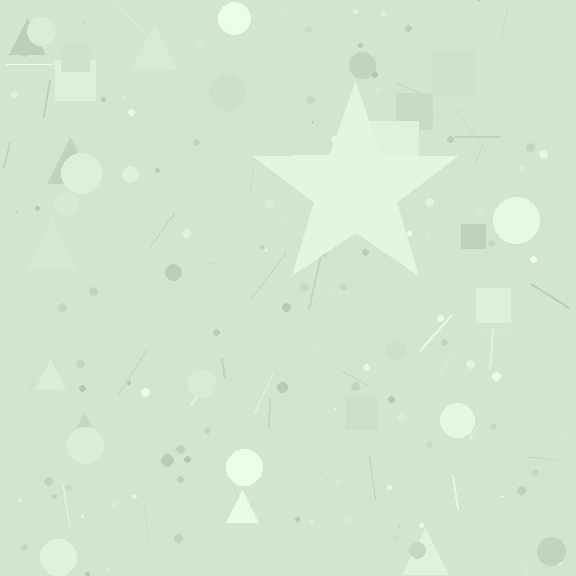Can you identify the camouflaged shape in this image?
The camouflaged shape is a star.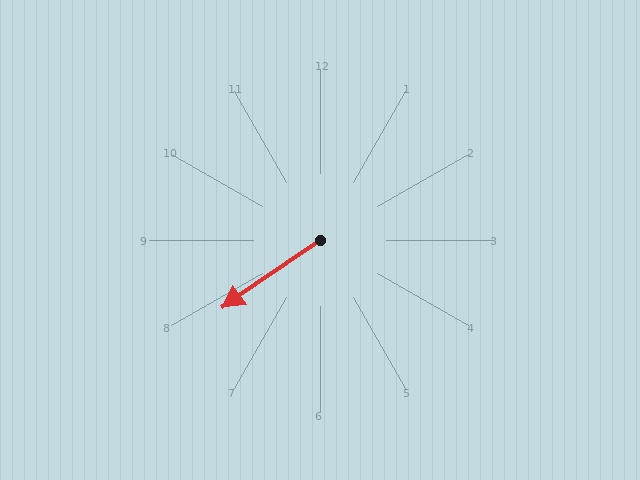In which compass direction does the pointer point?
Southwest.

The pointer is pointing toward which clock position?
Roughly 8 o'clock.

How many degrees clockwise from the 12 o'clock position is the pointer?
Approximately 236 degrees.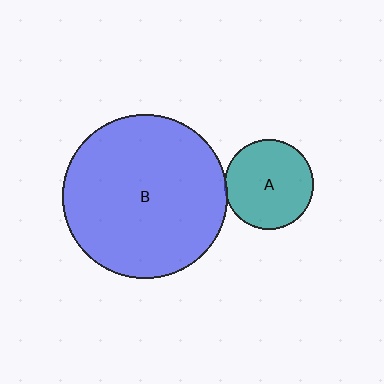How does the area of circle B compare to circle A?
Approximately 3.3 times.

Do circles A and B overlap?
Yes.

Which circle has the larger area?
Circle B (blue).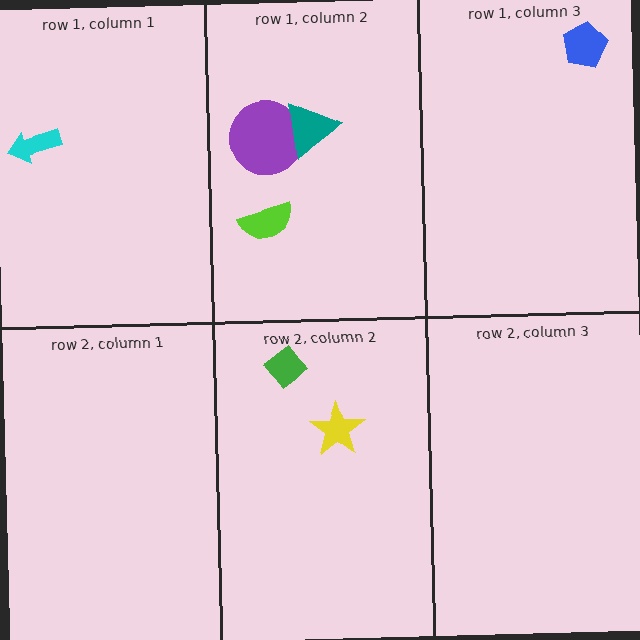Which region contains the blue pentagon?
The row 1, column 3 region.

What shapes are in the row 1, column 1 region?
The cyan arrow.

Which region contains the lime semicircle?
The row 1, column 2 region.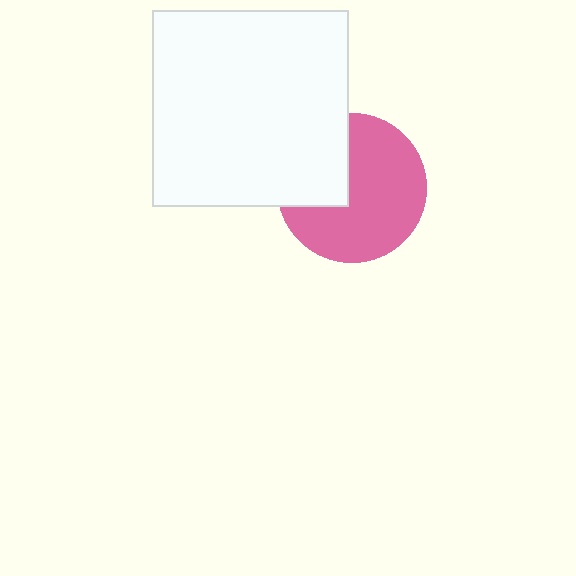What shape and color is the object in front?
The object in front is a white square.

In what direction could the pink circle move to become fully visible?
The pink circle could move right. That would shift it out from behind the white square entirely.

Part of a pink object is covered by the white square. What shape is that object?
It is a circle.